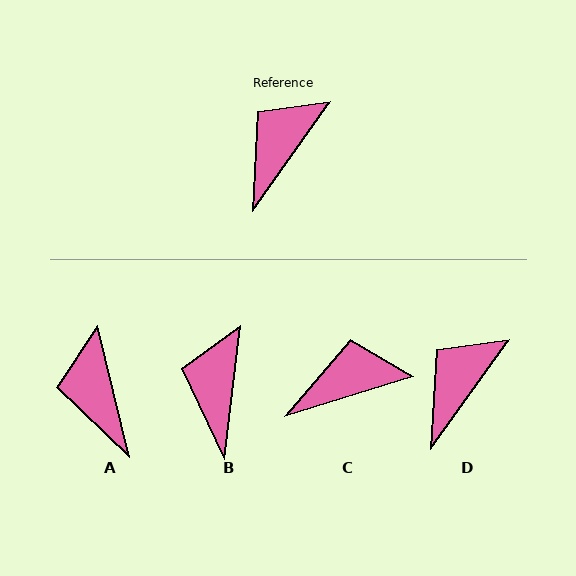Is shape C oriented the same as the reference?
No, it is off by about 38 degrees.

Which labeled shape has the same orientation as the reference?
D.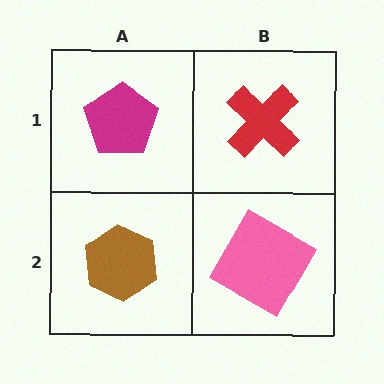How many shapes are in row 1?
2 shapes.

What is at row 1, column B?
A red cross.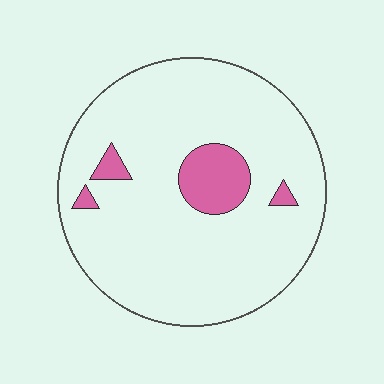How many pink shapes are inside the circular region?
4.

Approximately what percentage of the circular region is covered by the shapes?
Approximately 10%.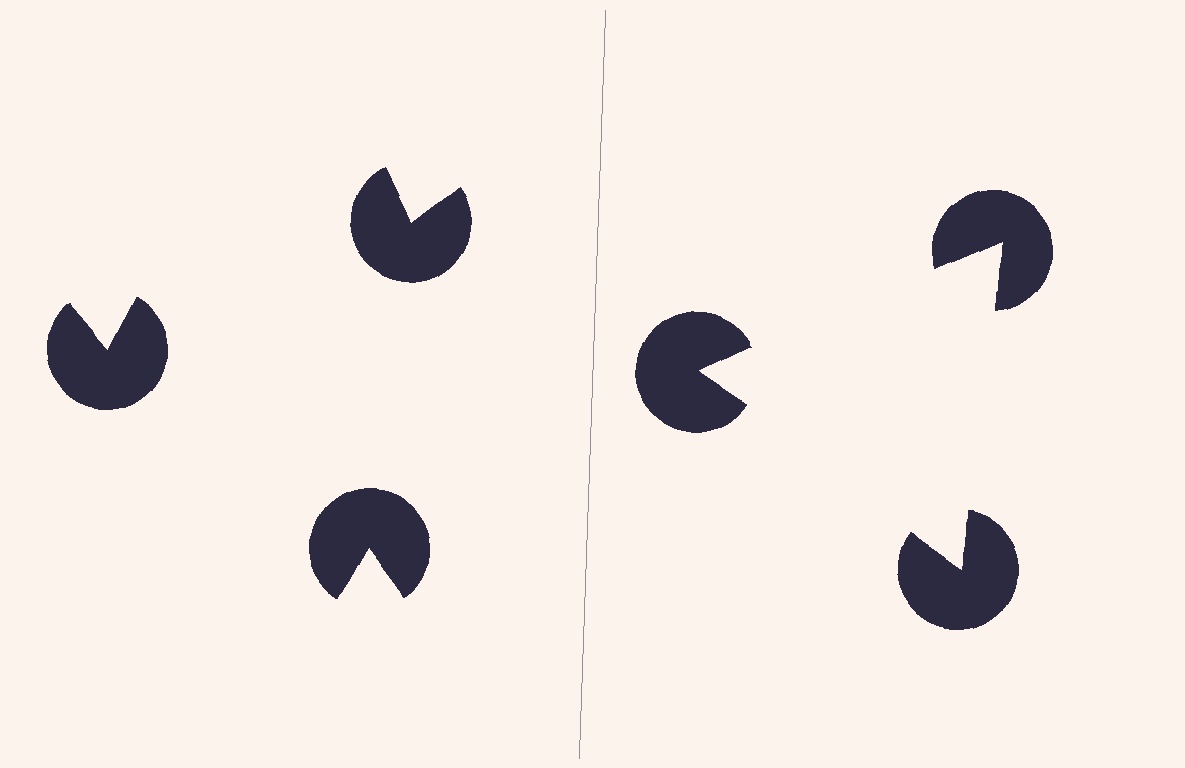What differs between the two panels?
The pac-man discs are positioned identically on both sides; only the wedge orientations differ. On the right they align to a triangle; on the left they are misaligned.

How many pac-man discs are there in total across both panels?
6 — 3 on each side.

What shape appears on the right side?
An illusory triangle.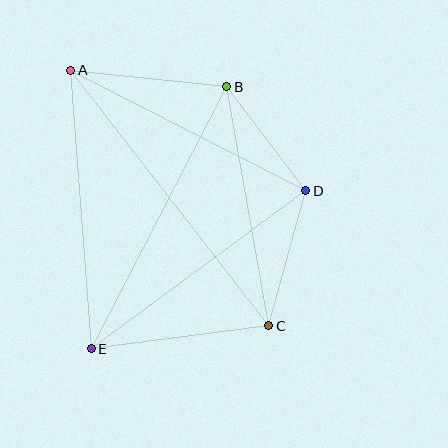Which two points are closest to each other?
Points B and D are closest to each other.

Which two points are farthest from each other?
Points A and C are farthest from each other.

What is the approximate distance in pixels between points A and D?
The distance between A and D is approximately 264 pixels.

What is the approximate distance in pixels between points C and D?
The distance between C and D is approximately 140 pixels.